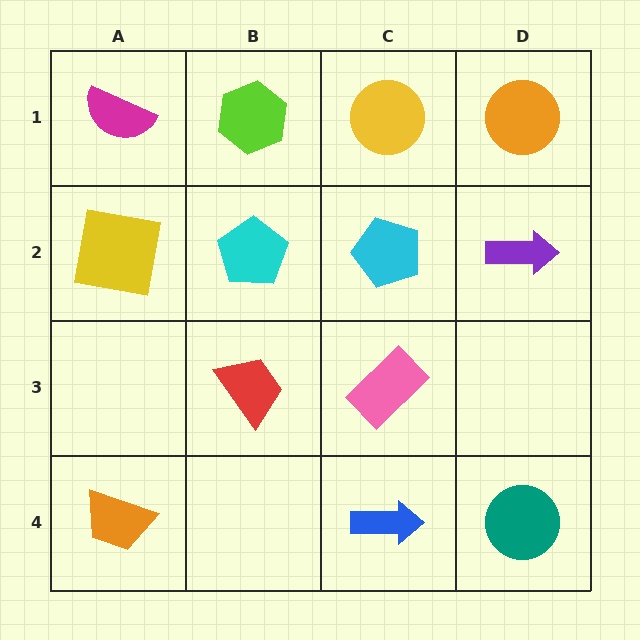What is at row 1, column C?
A yellow circle.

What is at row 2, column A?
A yellow square.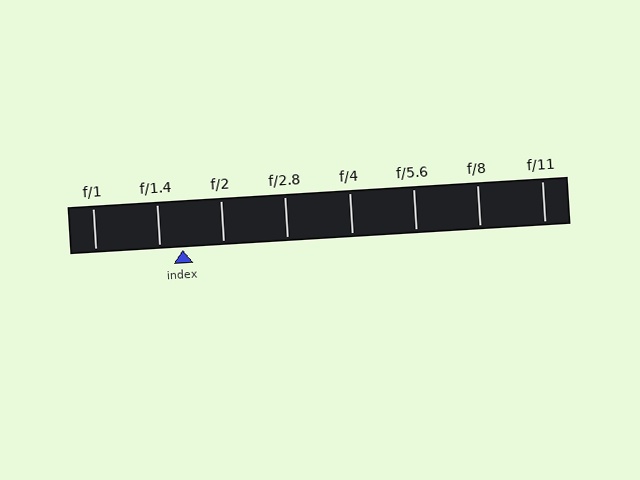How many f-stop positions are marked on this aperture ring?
There are 8 f-stop positions marked.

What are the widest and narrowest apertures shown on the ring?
The widest aperture shown is f/1 and the narrowest is f/11.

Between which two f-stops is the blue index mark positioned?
The index mark is between f/1.4 and f/2.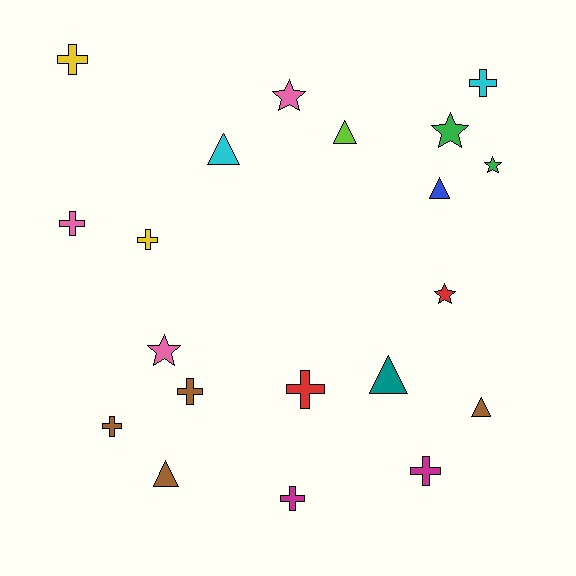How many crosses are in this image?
There are 9 crosses.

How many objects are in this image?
There are 20 objects.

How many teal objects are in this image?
There is 1 teal object.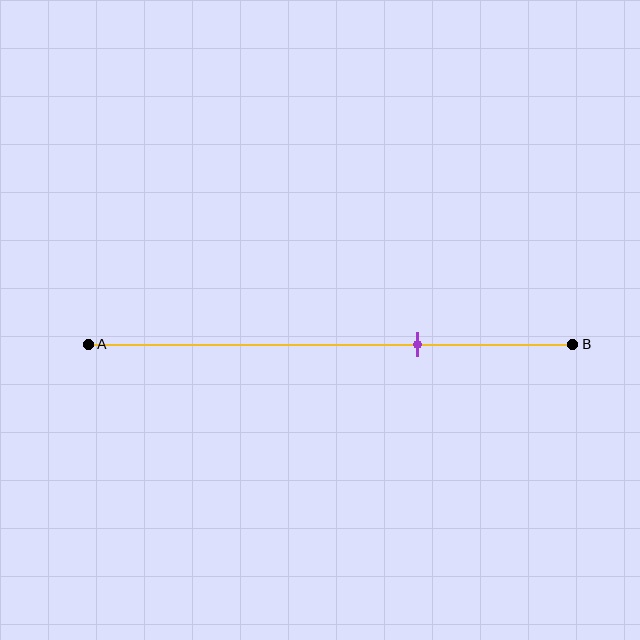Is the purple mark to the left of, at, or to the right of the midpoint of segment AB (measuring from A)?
The purple mark is to the right of the midpoint of segment AB.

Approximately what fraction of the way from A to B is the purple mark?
The purple mark is approximately 70% of the way from A to B.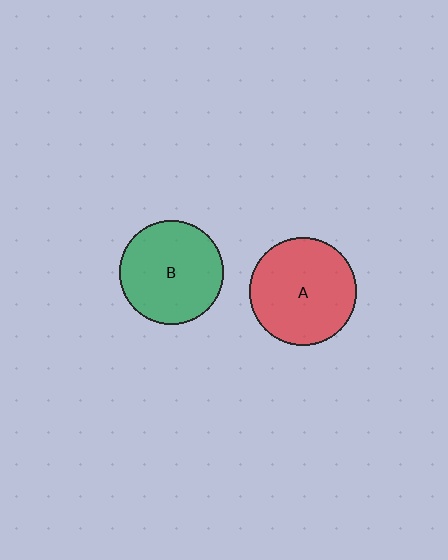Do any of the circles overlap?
No, none of the circles overlap.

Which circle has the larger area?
Circle A (red).